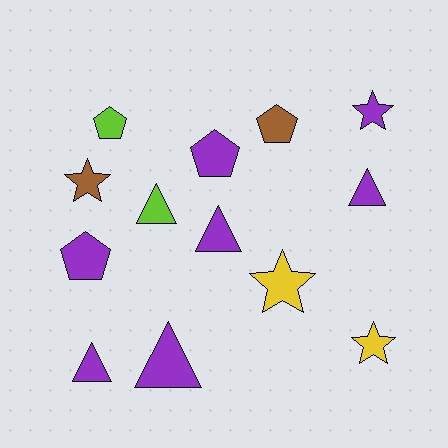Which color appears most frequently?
Purple, with 7 objects.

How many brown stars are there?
There is 1 brown star.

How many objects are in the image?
There are 13 objects.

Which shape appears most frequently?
Triangle, with 5 objects.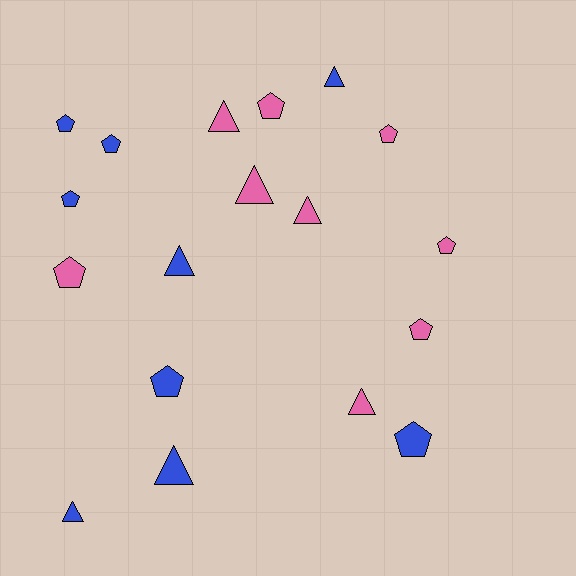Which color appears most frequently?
Blue, with 9 objects.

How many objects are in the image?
There are 18 objects.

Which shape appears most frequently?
Pentagon, with 10 objects.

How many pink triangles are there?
There are 4 pink triangles.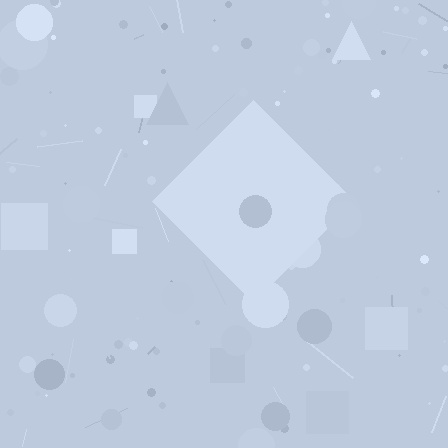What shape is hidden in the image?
A diamond is hidden in the image.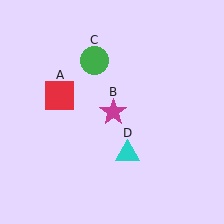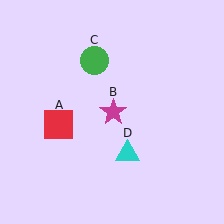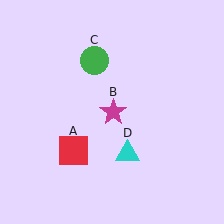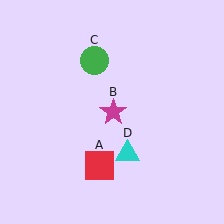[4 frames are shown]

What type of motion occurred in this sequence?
The red square (object A) rotated counterclockwise around the center of the scene.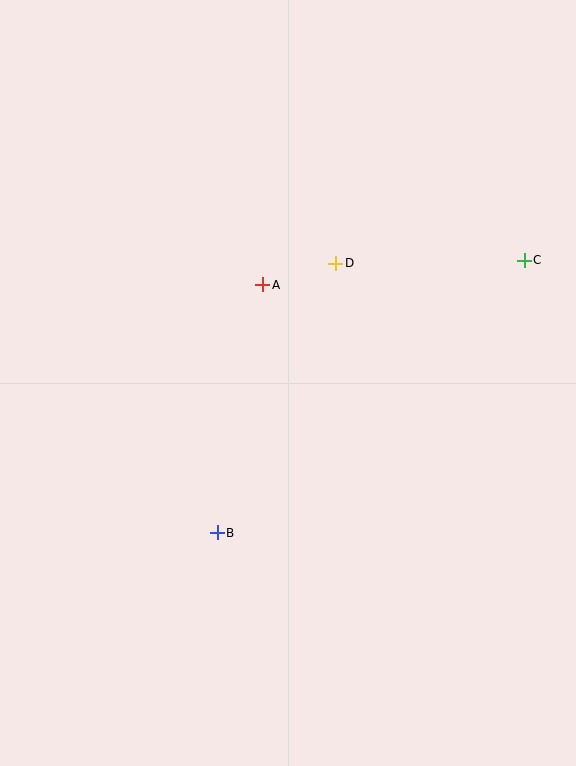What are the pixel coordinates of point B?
Point B is at (217, 533).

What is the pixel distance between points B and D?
The distance between B and D is 294 pixels.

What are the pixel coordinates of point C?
Point C is at (524, 260).